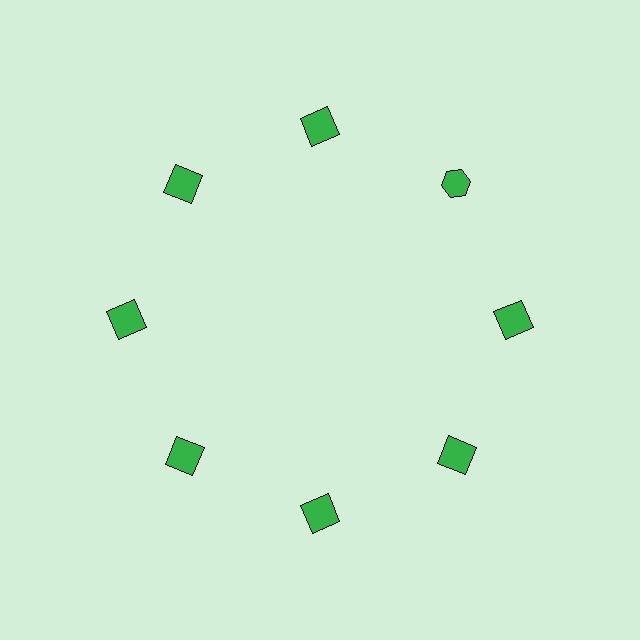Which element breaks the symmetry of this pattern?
The green hexagon at roughly the 2 o'clock position breaks the symmetry. All other shapes are green squares.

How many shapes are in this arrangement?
There are 8 shapes arranged in a ring pattern.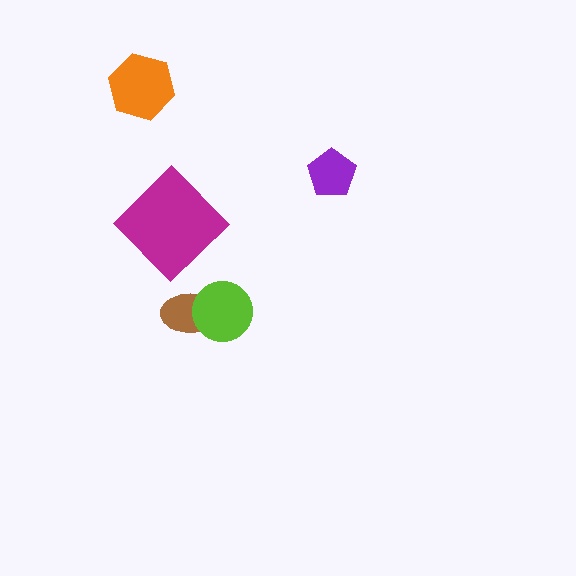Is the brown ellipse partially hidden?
Yes, it is partially covered by another shape.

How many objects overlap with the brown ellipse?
1 object overlaps with the brown ellipse.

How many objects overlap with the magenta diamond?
0 objects overlap with the magenta diamond.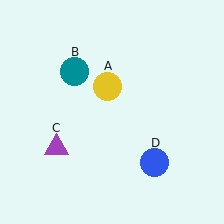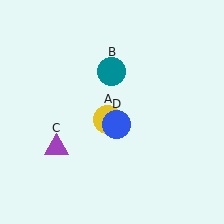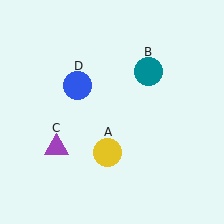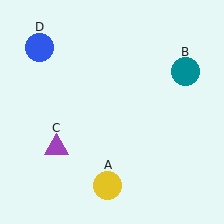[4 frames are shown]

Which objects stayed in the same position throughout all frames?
Purple triangle (object C) remained stationary.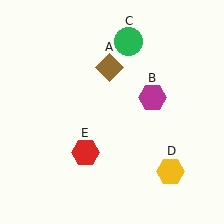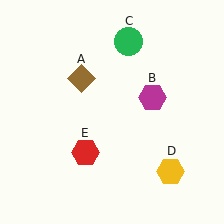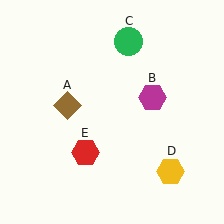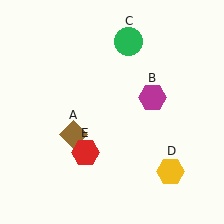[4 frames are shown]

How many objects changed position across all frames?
1 object changed position: brown diamond (object A).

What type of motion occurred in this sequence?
The brown diamond (object A) rotated counterclockwise around the center of the scene.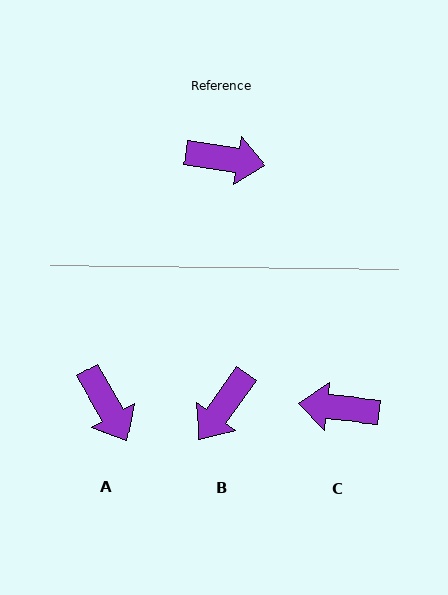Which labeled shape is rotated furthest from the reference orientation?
C, about 177 degrees away.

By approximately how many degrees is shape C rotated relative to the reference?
Approximately 177 degrees clockwise.